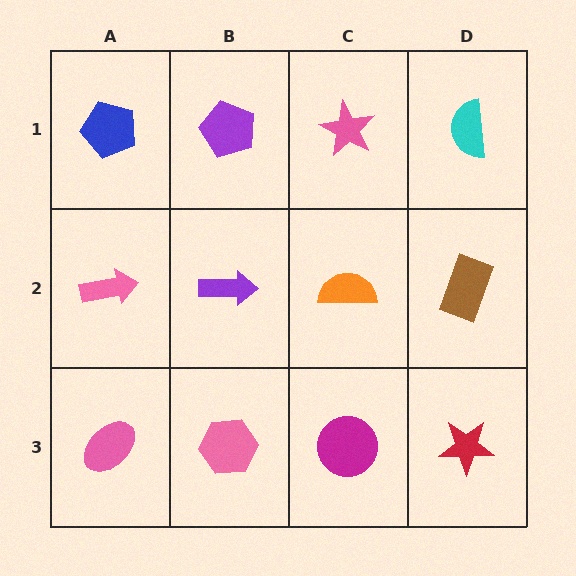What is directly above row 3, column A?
A pink arrow.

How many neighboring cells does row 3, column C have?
3.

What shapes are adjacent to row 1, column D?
A brown rectangle (row 2, column D), a pink star (row 1, column C).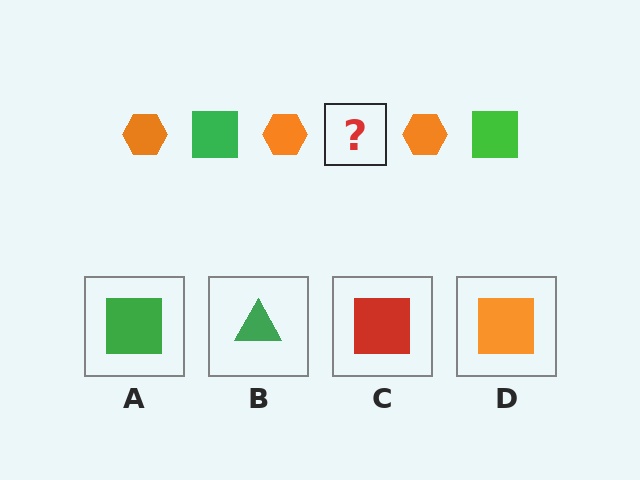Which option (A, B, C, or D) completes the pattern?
A.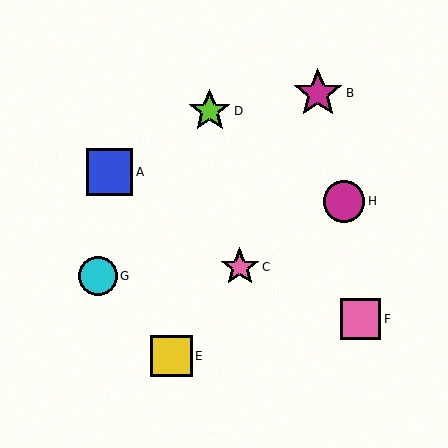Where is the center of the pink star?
The center of the pink star is at (240, 267).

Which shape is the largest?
The magenta star (labeled B) is the largest.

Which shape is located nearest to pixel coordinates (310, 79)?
The magenta star (labeled B) at (318, 93) is nearest to that location.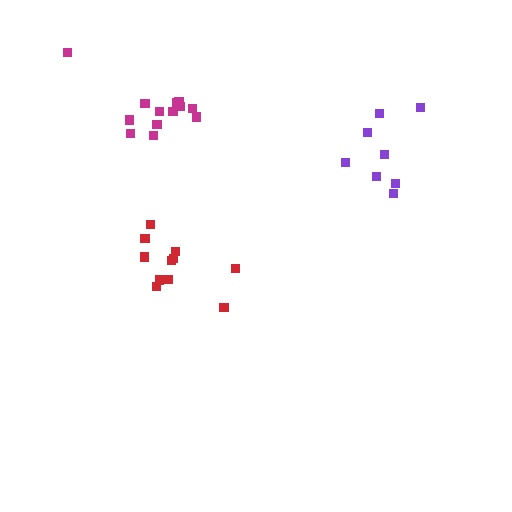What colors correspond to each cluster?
The clusters are colored: magenta, red, purple.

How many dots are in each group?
Group 1: 13 dots, Group 2: 11 dots, Group 3: 8 dots (32 total).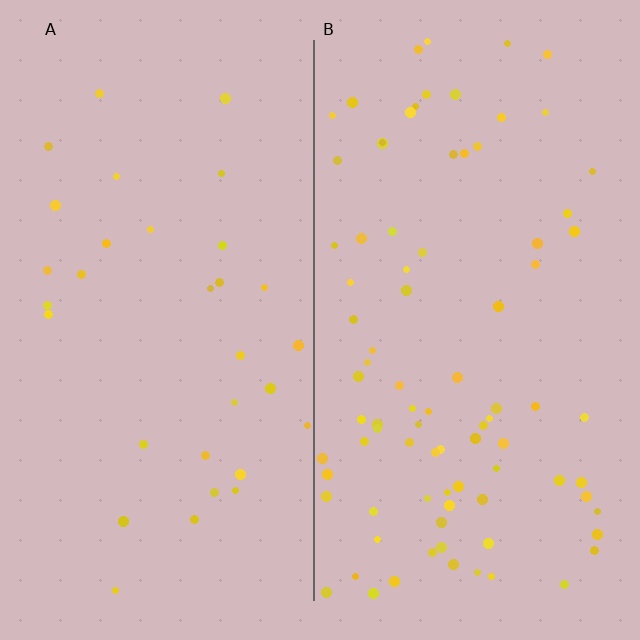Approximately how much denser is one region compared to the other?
Approximately 2.7× — region B over region A.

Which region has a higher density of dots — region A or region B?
B (the right).